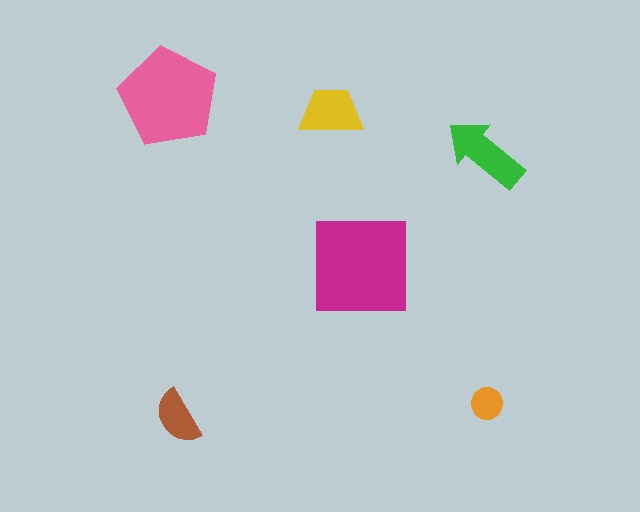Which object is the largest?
The magenta square.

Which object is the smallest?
The orange circle.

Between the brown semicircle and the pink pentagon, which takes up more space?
The pink pentagon.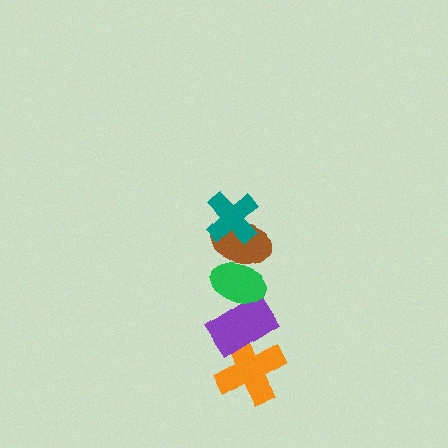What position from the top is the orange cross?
The orange cross is 5th from the top.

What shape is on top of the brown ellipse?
The teal cross is on top of the brown ellipse.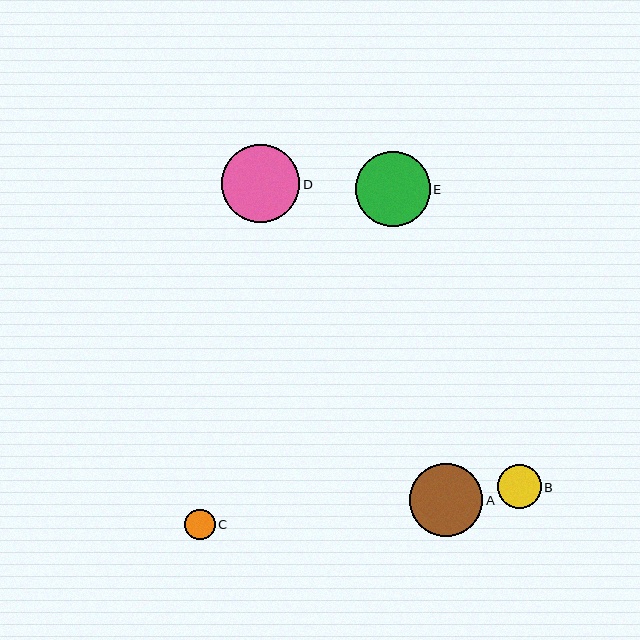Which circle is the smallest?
Circle C is the smallest with a size of approximately 30 pixels.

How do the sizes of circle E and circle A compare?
Circle E and circle A are approximately the same size.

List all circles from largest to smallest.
From largest to smallest: D, E, A, B, C.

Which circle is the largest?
Circle D is the largest with a size of approximately 78 pixels.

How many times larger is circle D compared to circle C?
Circle D is approximately 2.6 times the size of circle C.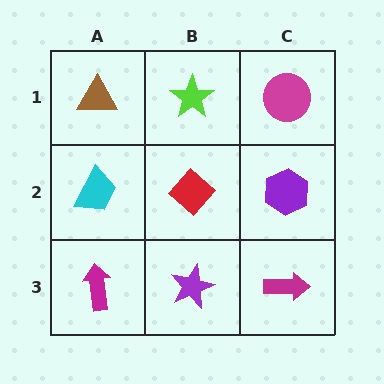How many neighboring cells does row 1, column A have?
2.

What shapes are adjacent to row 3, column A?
A cyan trapezoid (row 2, column A), a purple star (row 3, column B).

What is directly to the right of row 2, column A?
A red diamond.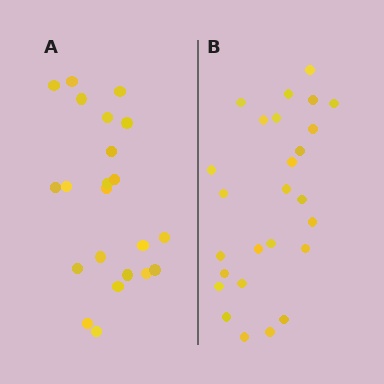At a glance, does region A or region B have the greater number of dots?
Region B (the right region) has more dots.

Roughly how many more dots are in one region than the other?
Region B has about 4 more dots than region A.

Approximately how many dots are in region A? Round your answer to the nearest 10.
About 20 dots. (The exact count is 22, which rounds to 20.)